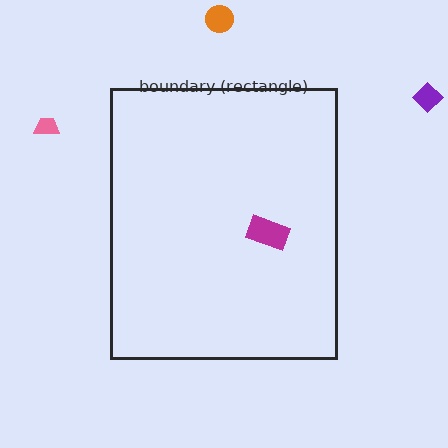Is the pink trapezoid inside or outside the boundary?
Outside.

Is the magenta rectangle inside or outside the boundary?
Inside.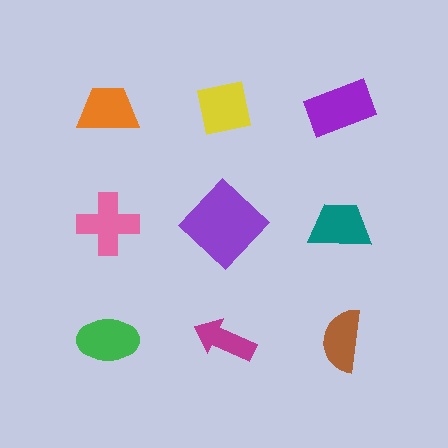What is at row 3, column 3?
A brown semicircle.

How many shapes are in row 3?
3 shapes.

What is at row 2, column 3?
A teal trapezoid.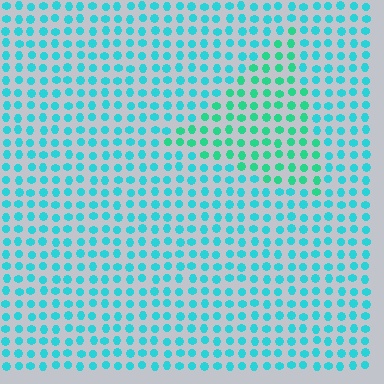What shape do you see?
I see a triangle.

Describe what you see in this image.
The image is filled with small cyan elements in a uniform arrangement. A triangle-shaped region is visible where the elements are tinted to a slightly different hue, forming a subtle color boundary.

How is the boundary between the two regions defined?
The boundary is defined purely by a slight shift in hue (about 28 degrees). Spacing, size, and orientation are identical on both sides.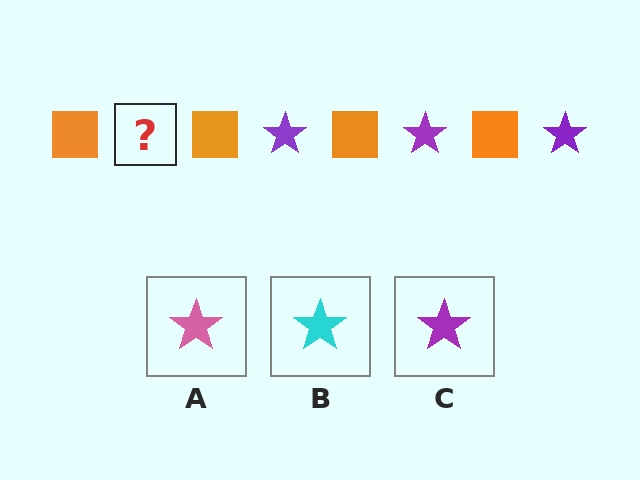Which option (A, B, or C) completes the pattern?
C.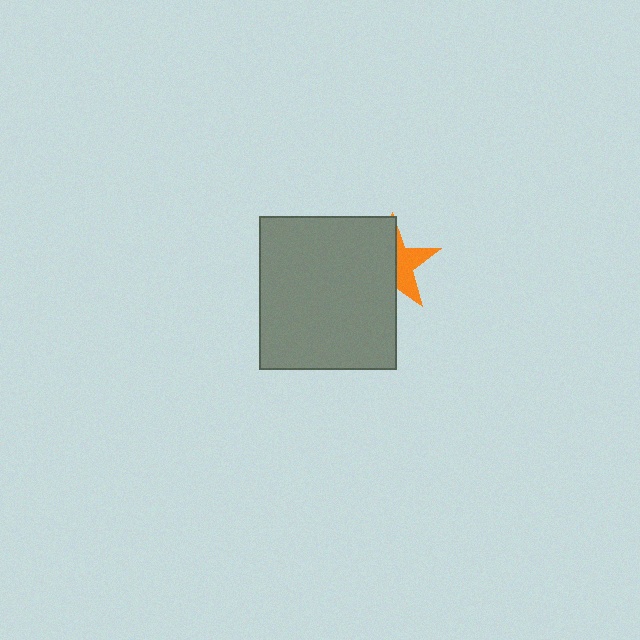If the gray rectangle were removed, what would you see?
You would see the complete orange star.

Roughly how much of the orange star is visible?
A small part of it is visible (roughly 40%).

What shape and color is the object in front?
The object in front is a gray rectangle.